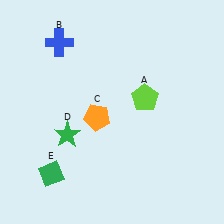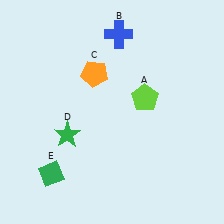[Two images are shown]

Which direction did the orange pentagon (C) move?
The orange pentagon (C) moved up.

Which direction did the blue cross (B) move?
The blue cross (B) moved right.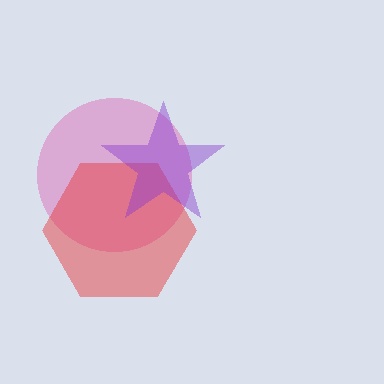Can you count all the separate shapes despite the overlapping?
Yes, there are 3 separate shapes.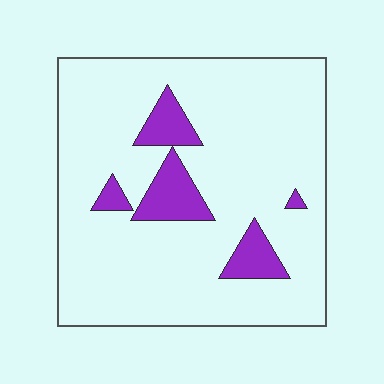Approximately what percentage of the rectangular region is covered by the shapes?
Approximately 10%.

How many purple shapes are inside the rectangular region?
5.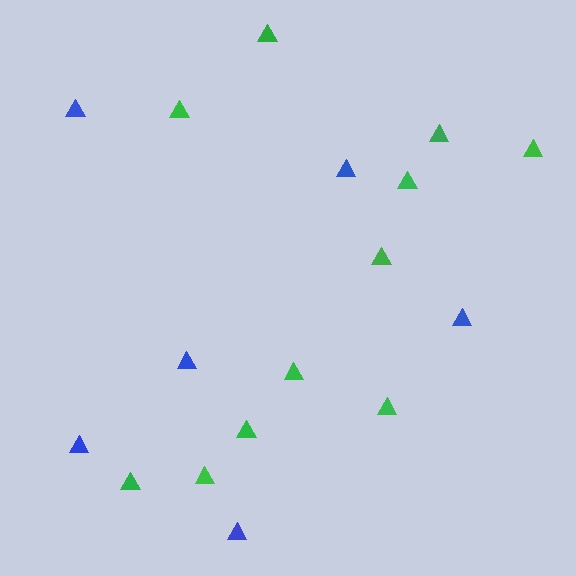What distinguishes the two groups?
There are 2 groups: one group of blue triangles (6) and one group of green triangles (11).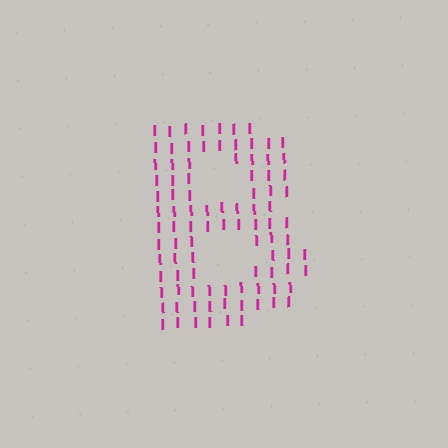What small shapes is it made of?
It is made of small letter I's.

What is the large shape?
The large shape is the letter B.